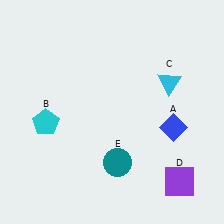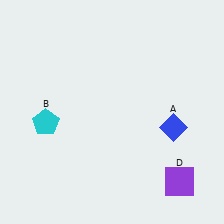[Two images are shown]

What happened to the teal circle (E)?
The teal circle (E) was removed in Image 2. It was in the bottom-right area of Image 1.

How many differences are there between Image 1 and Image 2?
There are 2 differences between the two images.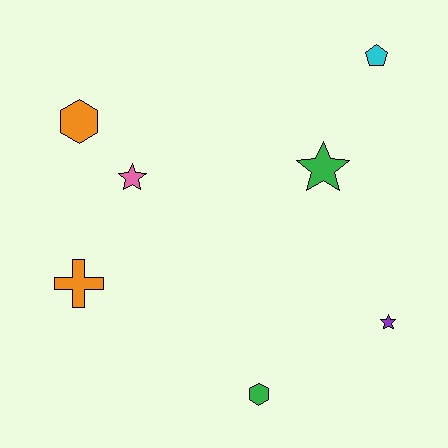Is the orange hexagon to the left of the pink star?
Yes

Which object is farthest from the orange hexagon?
The purple star is farthest from the orange hexagon.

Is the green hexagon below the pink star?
Yes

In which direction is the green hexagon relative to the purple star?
The green hexagon is to the left of the purple star.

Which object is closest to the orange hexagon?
The pink star is closest to the orange hexagon.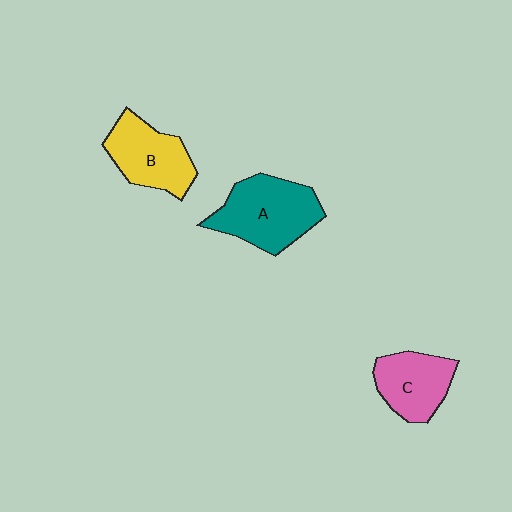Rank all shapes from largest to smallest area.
From largest to smallest: A (teal), B (yellow), C (pink).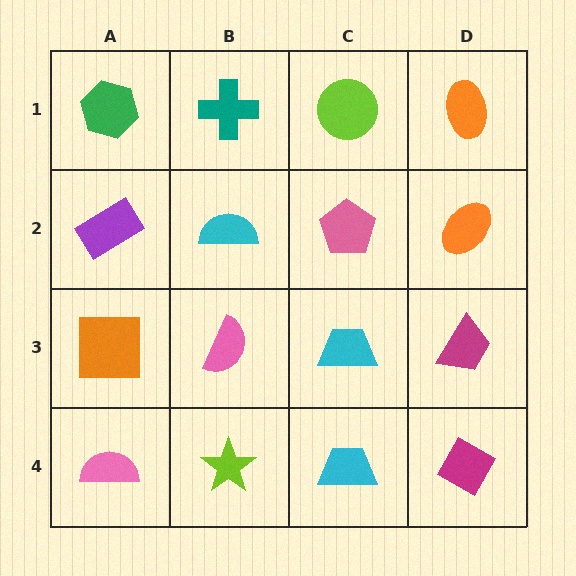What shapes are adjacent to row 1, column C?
A pink pentagon (row 2, column C), a teal cross (row 1, column B), an orange ellipse (row 1, column D).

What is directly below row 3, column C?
A cyan trapezoid.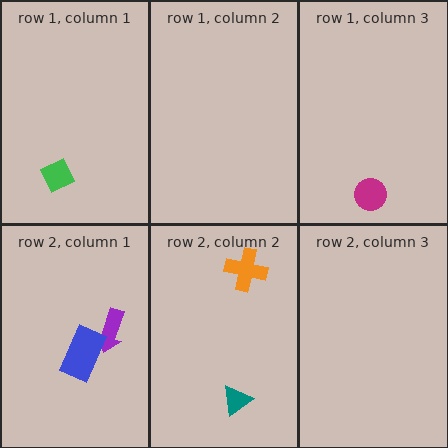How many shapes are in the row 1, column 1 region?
1.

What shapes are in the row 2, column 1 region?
The purple arrow, the blue rectangle.